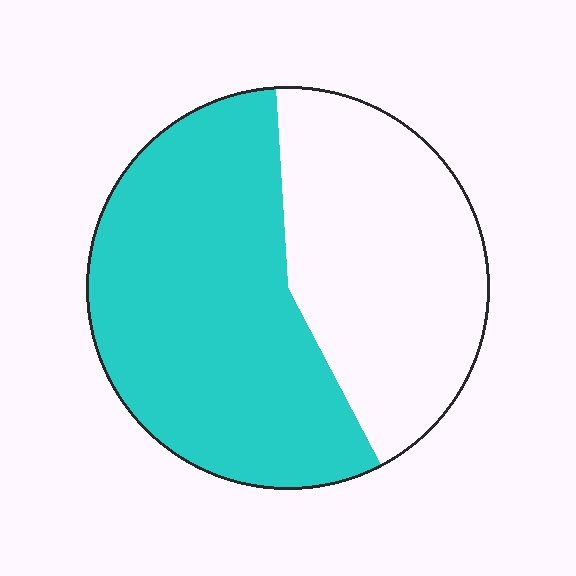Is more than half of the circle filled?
Yes.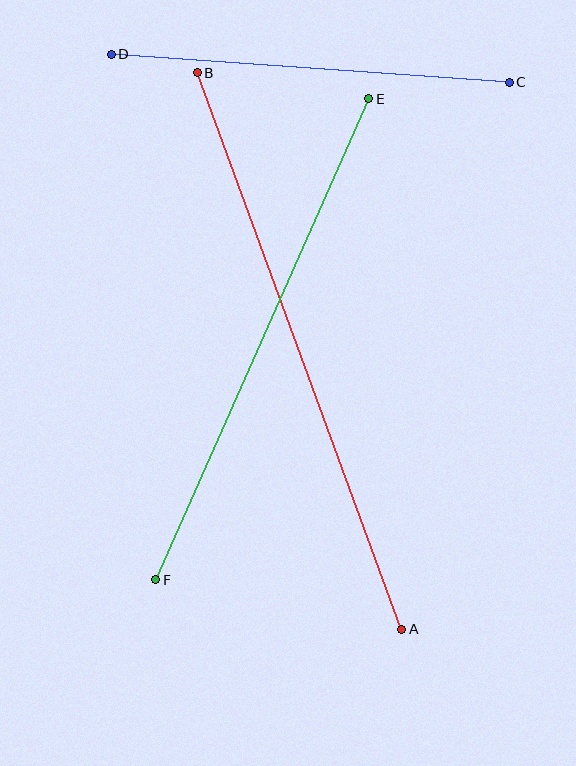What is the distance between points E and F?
The distance is approximately 526 pixels.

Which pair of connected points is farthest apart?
Points A and B are farthest apart.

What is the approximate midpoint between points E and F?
The midpoint is at approximately (262, 339) pixels.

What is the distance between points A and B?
The distance is approximately 593 pixels.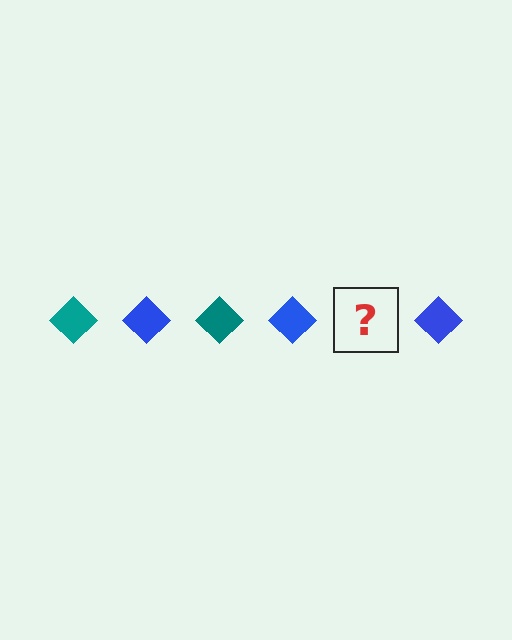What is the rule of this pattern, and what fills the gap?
The rule is that the pattern cycles through teal, blue diamonds. The gap should be filled with a teal diamond.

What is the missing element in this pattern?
The missing element is a teal diamond.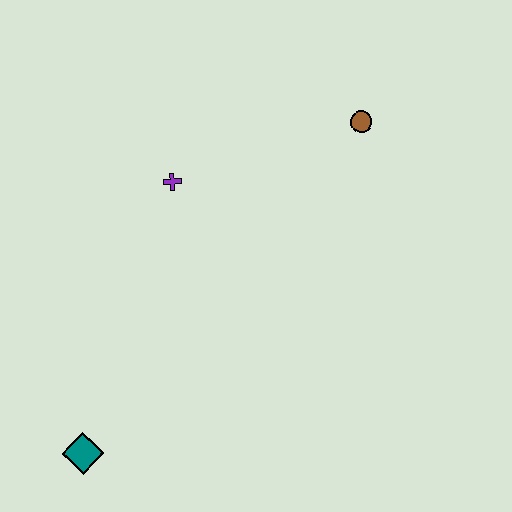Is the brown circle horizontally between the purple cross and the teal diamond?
No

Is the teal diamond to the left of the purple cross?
Yes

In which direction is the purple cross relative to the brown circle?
The purple cross is to the left of the brown circle.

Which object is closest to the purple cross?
The brown circle is closest to the purple cross.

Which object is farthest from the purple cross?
The teal diamond is farthest from the purple cross.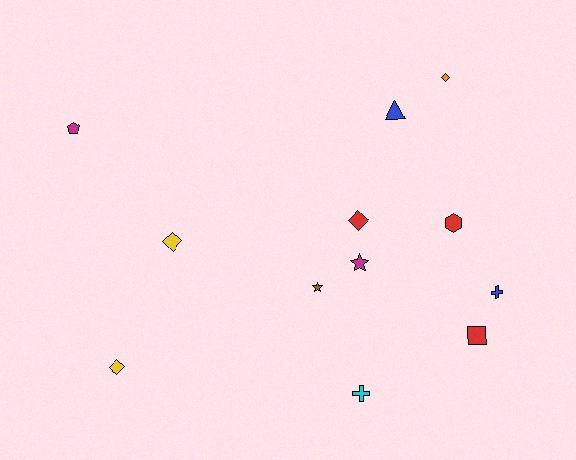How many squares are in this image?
There is 1 square.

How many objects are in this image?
There are 12 objects.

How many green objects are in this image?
There are no green objects.